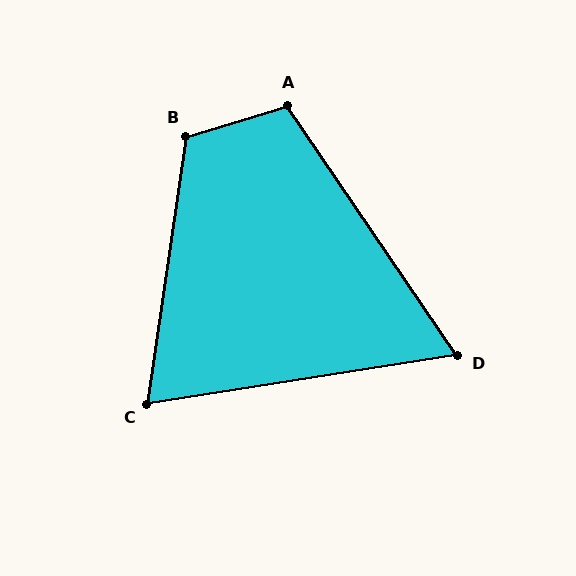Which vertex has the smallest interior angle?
D, at approximately 65 degrees.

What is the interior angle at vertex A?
Approximately 107 degrees (obtuse).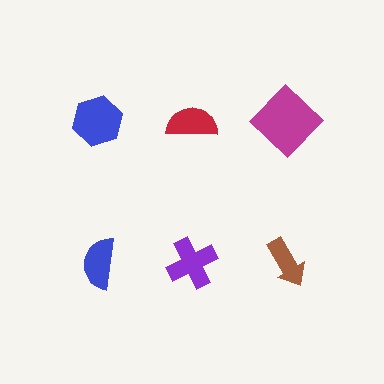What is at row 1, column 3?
A magenta diamond.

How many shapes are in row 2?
3 shapes.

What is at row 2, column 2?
A purple cross.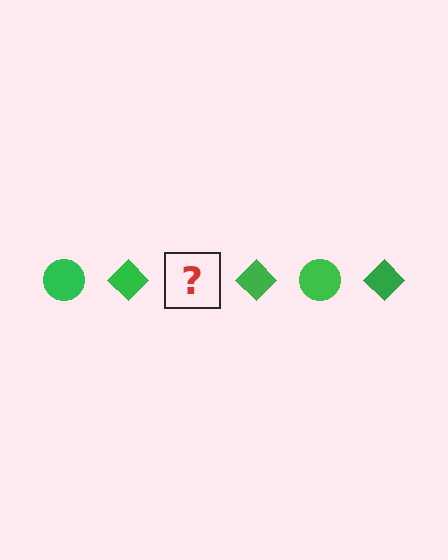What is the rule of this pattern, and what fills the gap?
The rule is that the pattern cycles through circle, diamond shapes in green. The gap should be filled with a green circle.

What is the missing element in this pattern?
The missing element is a green circle.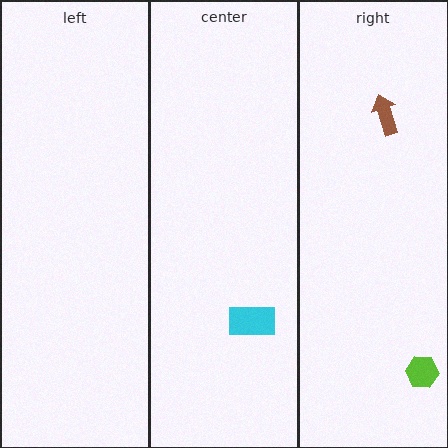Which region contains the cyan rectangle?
The center region.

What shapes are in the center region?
The cyan rectangle.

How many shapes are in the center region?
1.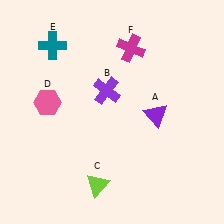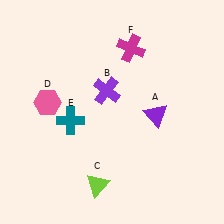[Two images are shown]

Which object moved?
The teal cross (E) moved down.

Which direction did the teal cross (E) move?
The teal cross (E) moved down.